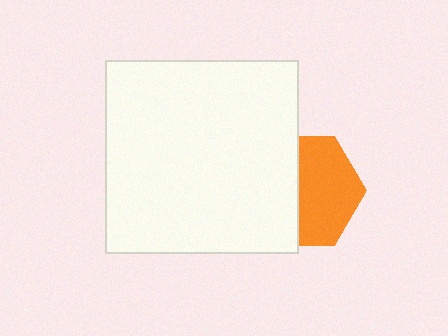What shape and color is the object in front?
The object in front is a white square.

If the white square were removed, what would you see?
You would see the complete orange hexagon.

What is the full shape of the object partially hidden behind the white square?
The partially hidden object is an orange hexagon.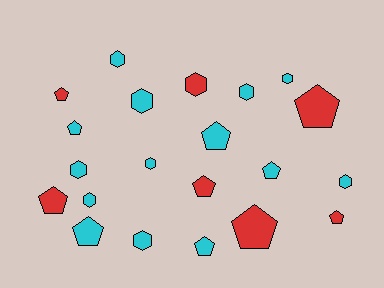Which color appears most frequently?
Cyan, with 14 objects.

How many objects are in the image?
There are 21 objects.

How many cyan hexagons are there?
There are 9 cyan hexagons.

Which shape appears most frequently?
Pentagon, with 11 objects.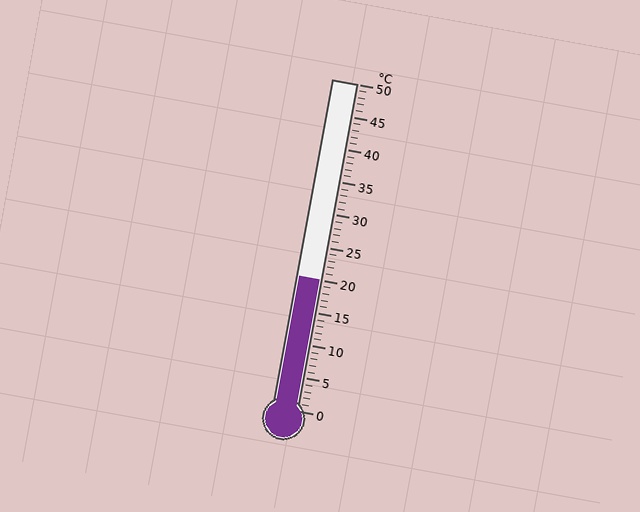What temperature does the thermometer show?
The thermometer shows approximately 20°C.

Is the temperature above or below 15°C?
The temperature is above 15°C.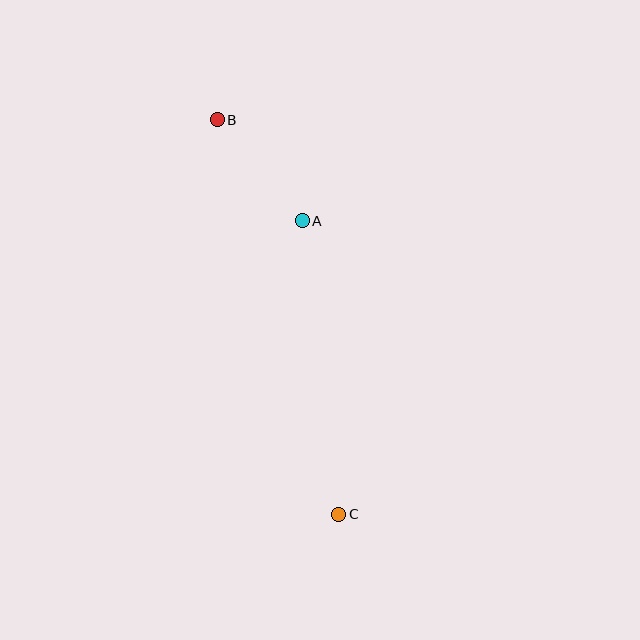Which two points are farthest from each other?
Points B and C are farthest from each other.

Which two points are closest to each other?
Points A and B are closest to each other.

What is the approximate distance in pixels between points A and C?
The distance between A and C is approximately 296 pixels.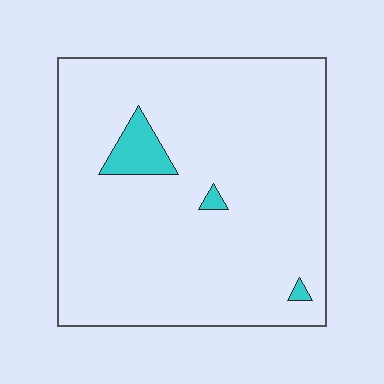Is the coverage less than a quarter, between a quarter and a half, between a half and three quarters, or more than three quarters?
Less than a quarter.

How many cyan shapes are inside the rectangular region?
3.